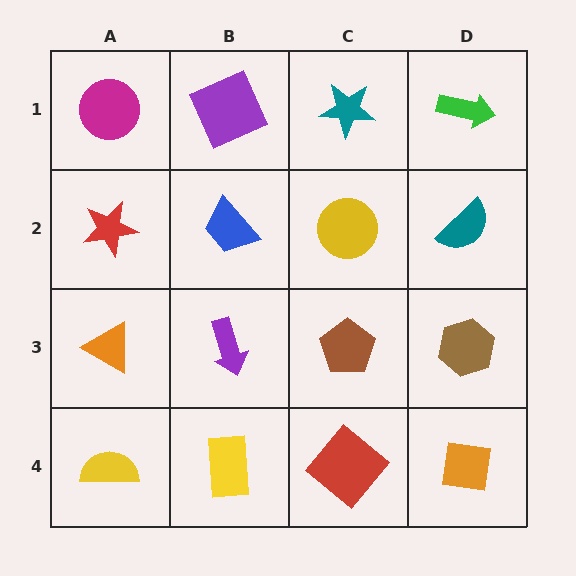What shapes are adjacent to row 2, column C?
A teal star (row 1, column C), a brown pentagon (row 3, column C), a blue trapezoid (row 2, column B), a teal semicircle (row 2, column D).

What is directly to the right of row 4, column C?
An orange square.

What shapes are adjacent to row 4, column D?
A brown hexagon (row 3, column D), a red diamond (row 4, column C).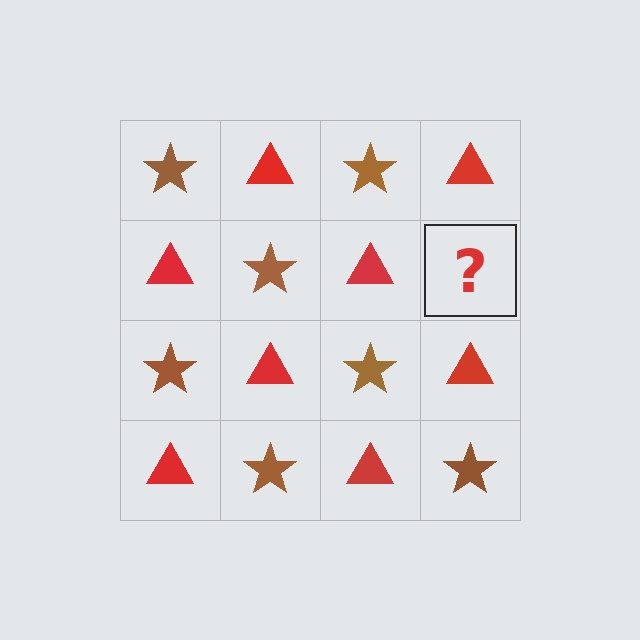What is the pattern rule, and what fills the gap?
The rule is that it alternates brown star and red triangle in a checkerboard pattern. The gap should be filled with a brown star.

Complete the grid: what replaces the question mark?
The question mark should be replaced with a brown star.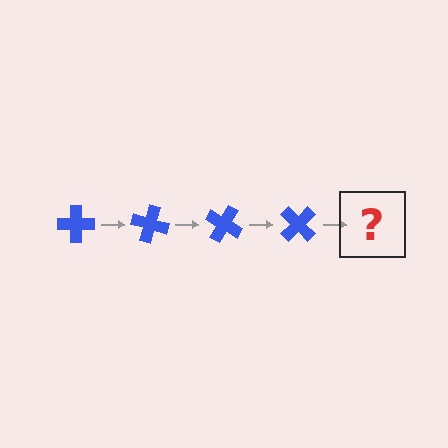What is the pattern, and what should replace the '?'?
The pattern is that the cross rotates 15 degrees each step. The '?' should be a blue cross rotated 60 degrees.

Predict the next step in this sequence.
The next step is a blue cross rotated 60 degrees.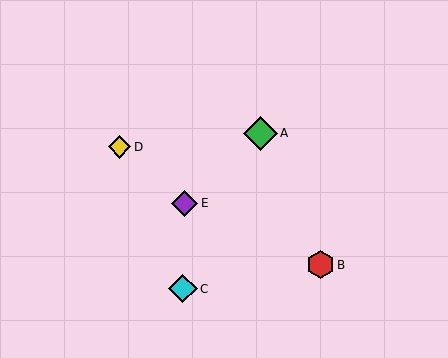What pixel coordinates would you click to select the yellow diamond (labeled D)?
Click at (120, 147) to select the yellow diamond D.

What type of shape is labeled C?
Shape C is a cyan diamond.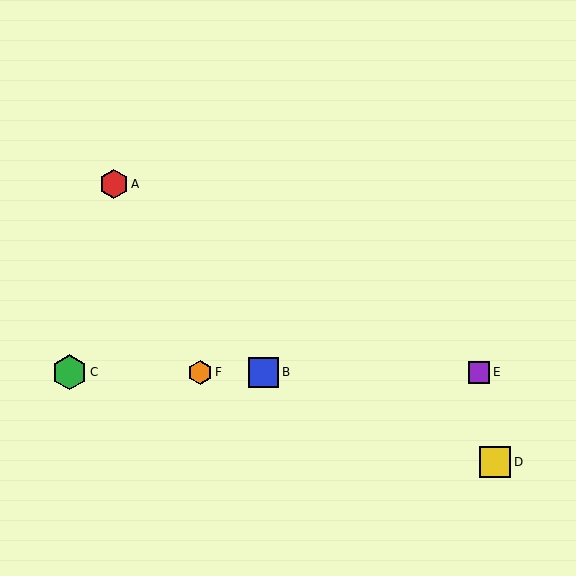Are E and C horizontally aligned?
Yes, both are at y≈372.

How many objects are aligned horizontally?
4 objects (B, C, E, F) are aligned horizontally.